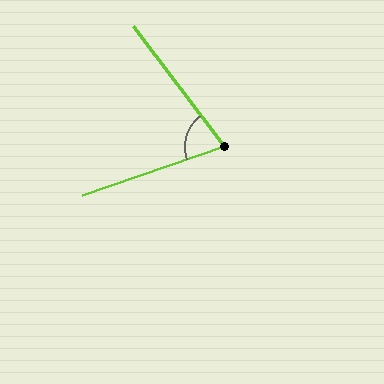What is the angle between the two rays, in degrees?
Approximately 72 degrees.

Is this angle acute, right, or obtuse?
It is acute.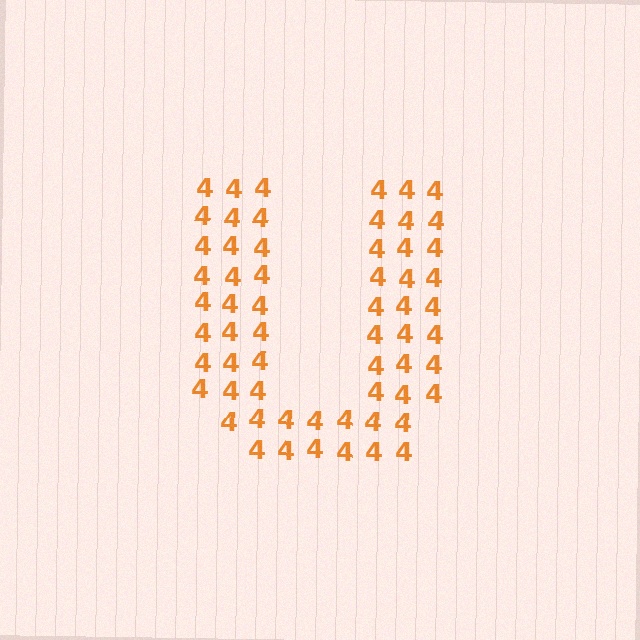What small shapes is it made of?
It is made of small digit 4's.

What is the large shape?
The large shape is the letter U.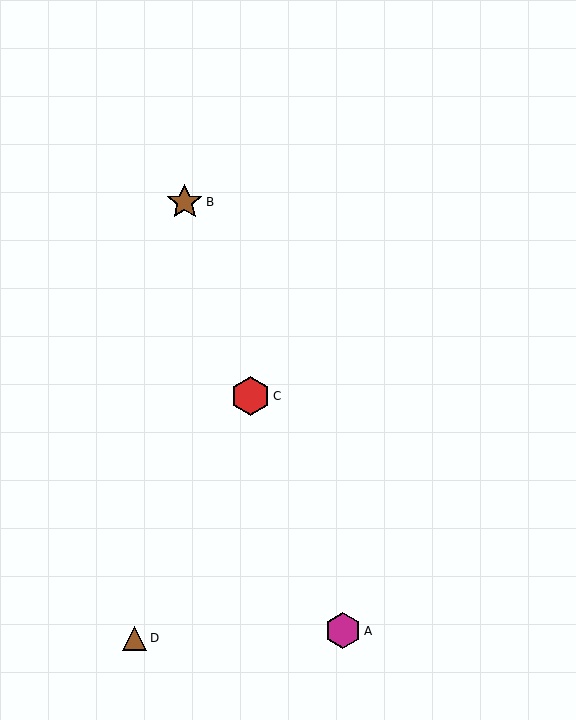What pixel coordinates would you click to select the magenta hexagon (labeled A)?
Click at (343, 631) to select the magenta hexagon A.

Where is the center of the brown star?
The center of the brown star is at (185, 202).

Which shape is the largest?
The red hexagon (labeled C) is the largest.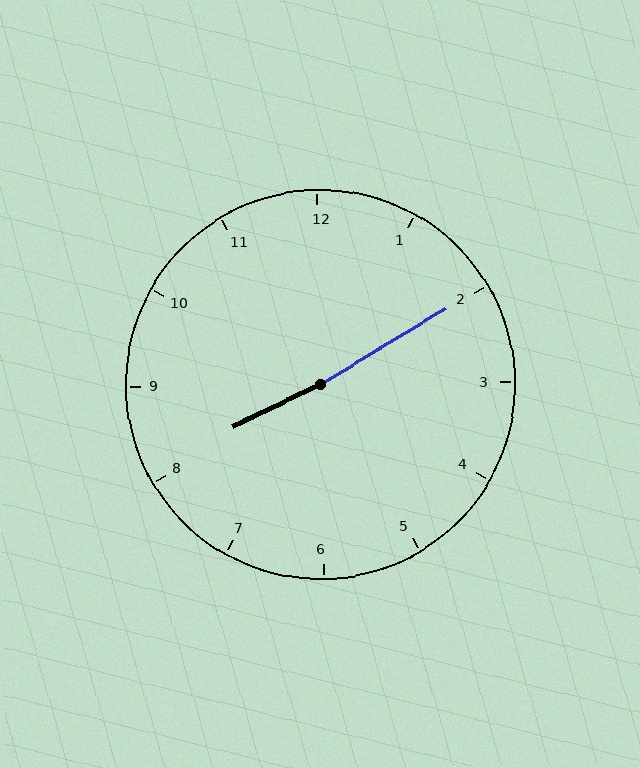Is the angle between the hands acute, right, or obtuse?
It is obtuse.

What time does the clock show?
8:10.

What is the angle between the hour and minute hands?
Approximately 175 degrees.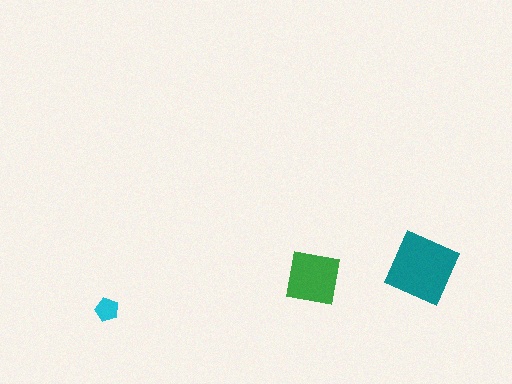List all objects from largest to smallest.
The teal square, the green square, the cyan pentagon.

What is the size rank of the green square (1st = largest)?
2nd.